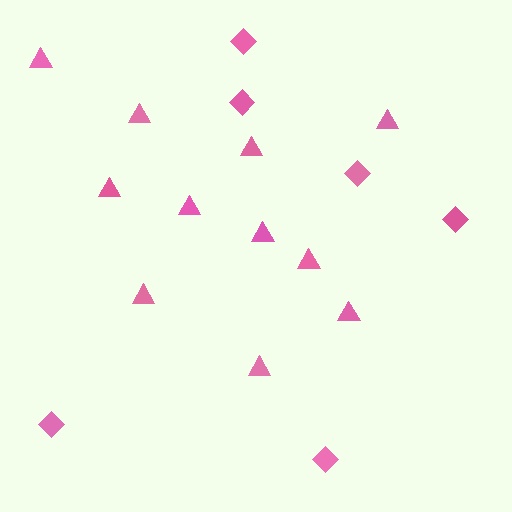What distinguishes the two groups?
There are 2 groups: one group of diamonds (6) and one group of triangles (11).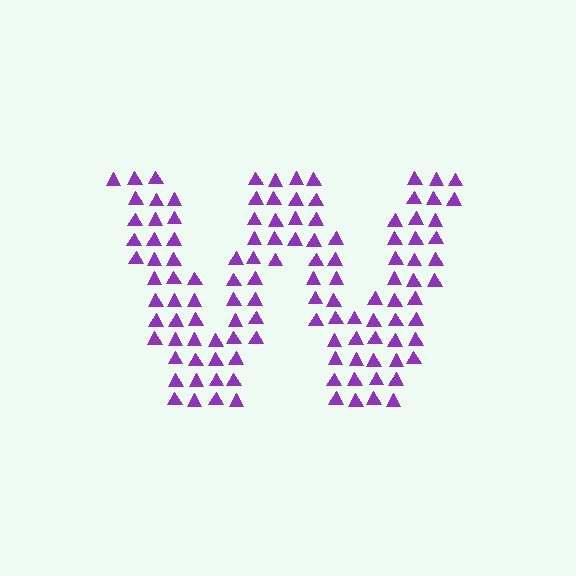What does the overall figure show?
The overall figure shows the letter W.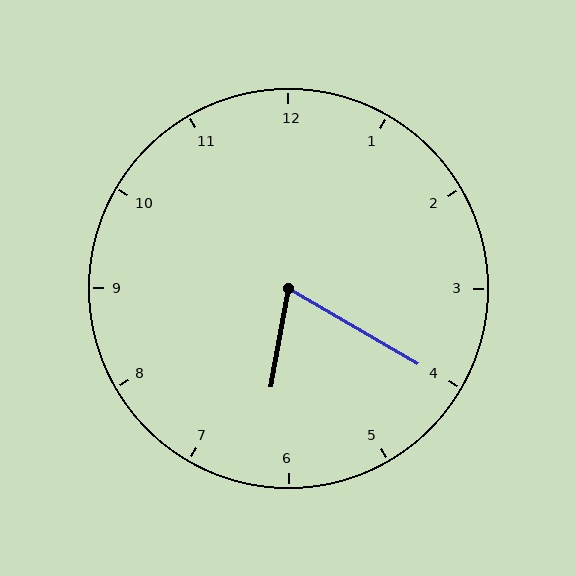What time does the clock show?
6:20.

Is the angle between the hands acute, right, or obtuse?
It is acute.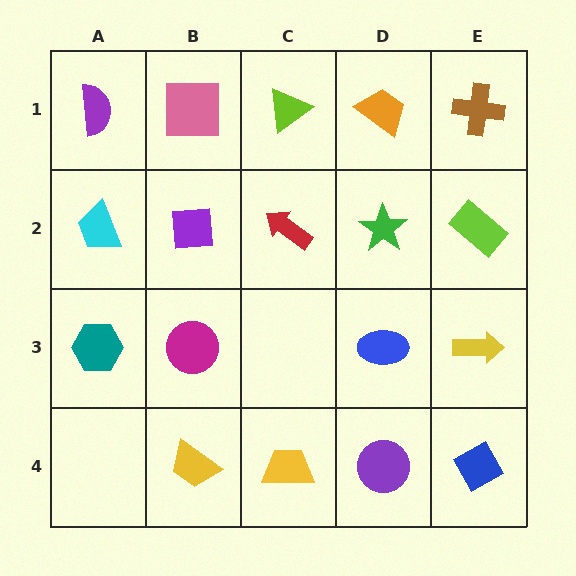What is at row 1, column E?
A brown cross.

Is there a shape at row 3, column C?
No, that cell is empty.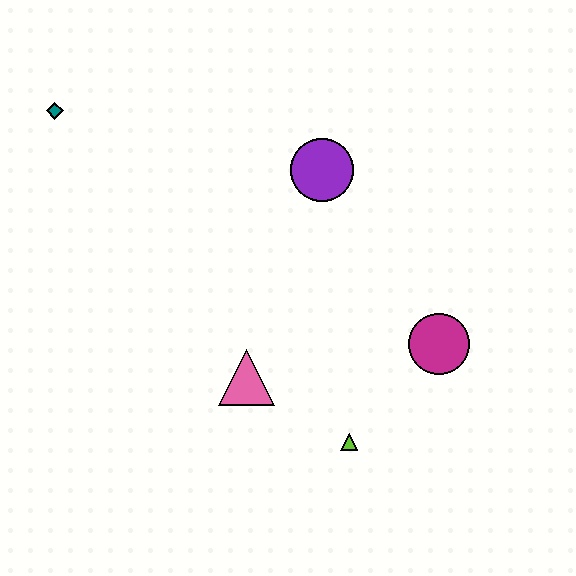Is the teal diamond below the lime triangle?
No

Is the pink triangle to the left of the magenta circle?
Yes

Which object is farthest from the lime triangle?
The teal diamond is farthest from the lime triangle.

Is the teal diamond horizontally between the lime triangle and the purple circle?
No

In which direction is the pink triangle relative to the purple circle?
The pink triangle is below the purple circle.